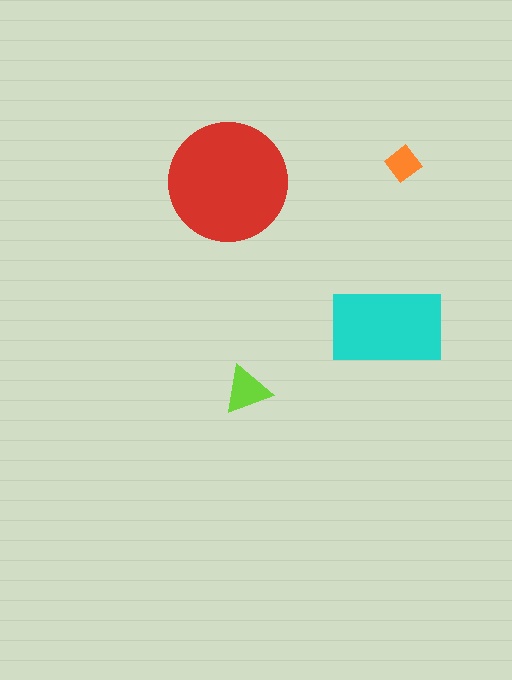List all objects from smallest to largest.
The orange diamond, the lime triangle, the cyan rectangle, the red circle.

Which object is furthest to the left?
The red circle is leftmost.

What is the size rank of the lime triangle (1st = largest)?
3rd.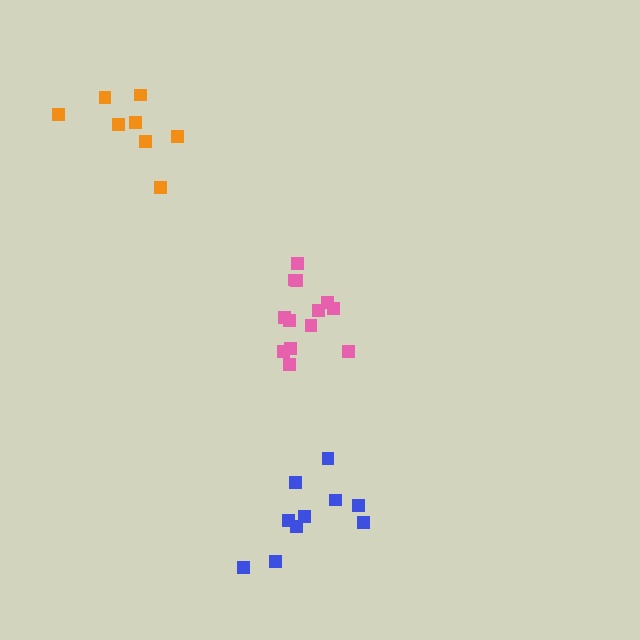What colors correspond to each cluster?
The clusters are colored: blue, pink, orange.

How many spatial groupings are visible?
There are 3 spatial groupings.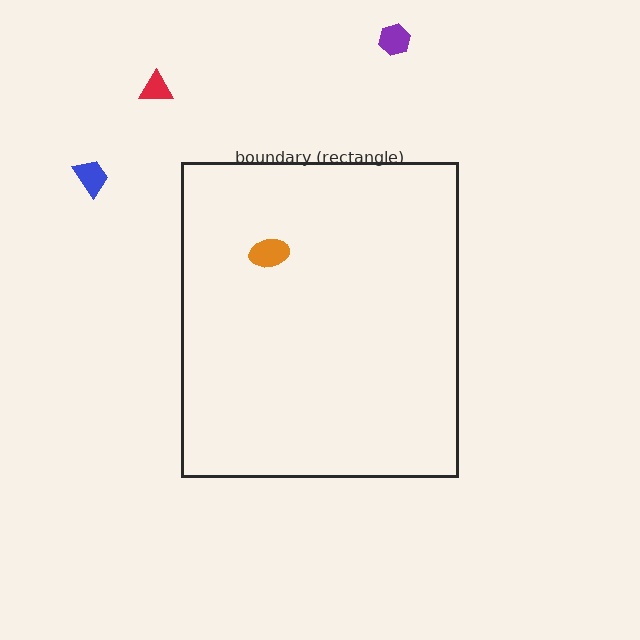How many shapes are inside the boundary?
1 inside, 3 outside.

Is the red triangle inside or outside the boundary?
Outside.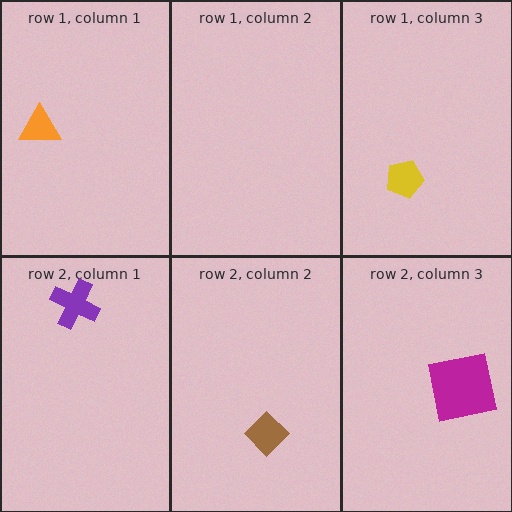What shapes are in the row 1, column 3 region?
The yellow pentagon.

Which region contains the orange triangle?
The row 1, column 1 region.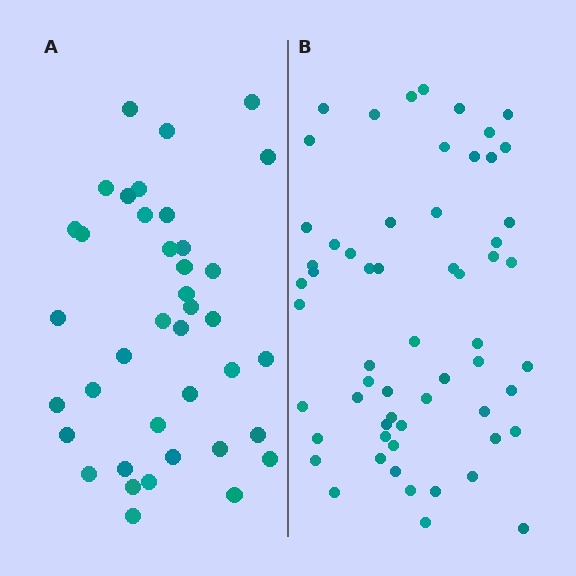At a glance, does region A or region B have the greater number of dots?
Region B (the right region) has more dots.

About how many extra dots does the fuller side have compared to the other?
Region B has approximately 20 more dots than region A.